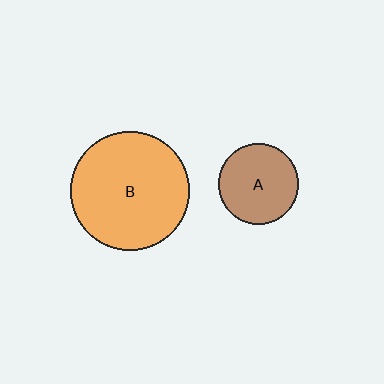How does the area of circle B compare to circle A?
Approximately 2.2 times.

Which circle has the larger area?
Circle B (orange).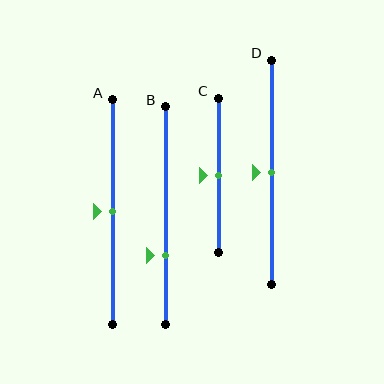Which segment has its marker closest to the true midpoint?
Segment A has its marker closest to the true midpoint.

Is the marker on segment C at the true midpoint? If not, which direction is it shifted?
Yes, the marker on segment C is at the true midpoint.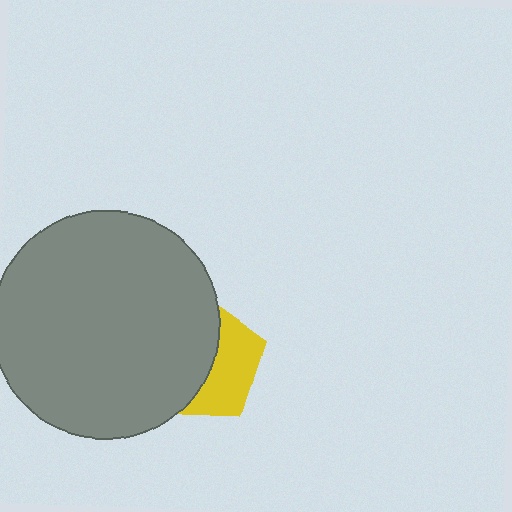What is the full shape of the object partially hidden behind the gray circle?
The partially hidden object is a yellow pentagon.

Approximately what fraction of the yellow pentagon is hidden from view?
Roughly 58% of the yellow pentagon is hidden behind the gray circle.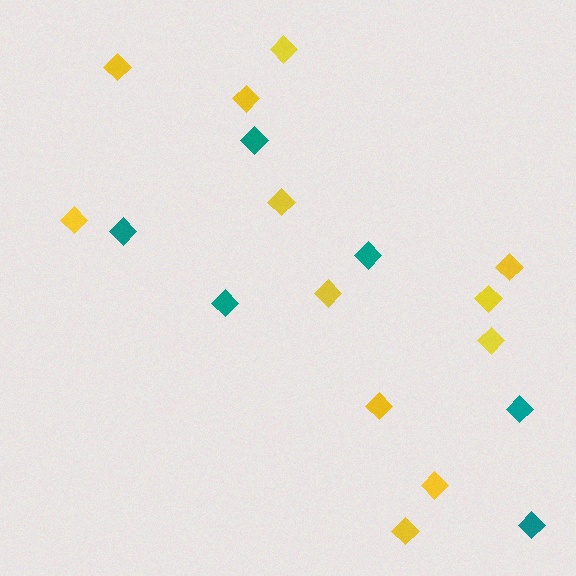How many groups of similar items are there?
There are 2 groups: one group of teal diamonds (6) and one group of yellow diamonds (12).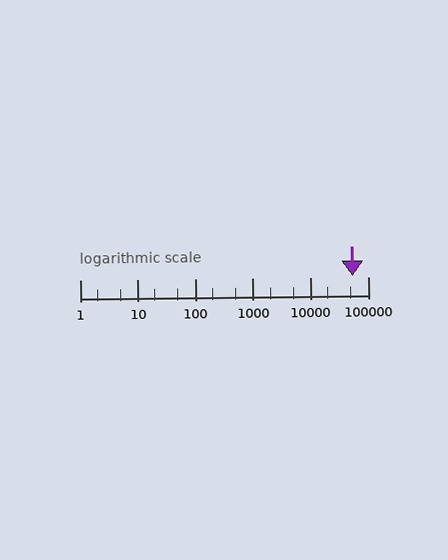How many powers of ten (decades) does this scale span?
The scale spans 5 decades, from 1 to 100000.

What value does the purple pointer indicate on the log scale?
The pointer indicates approximately 54000.